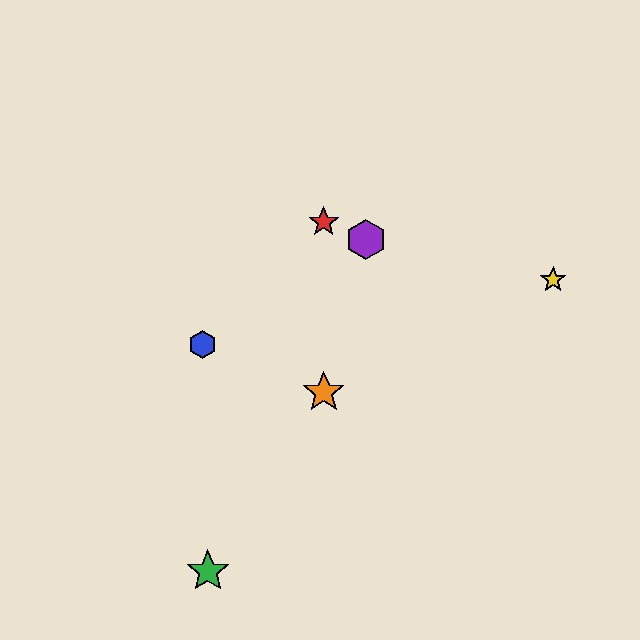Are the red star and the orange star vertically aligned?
Yes, both are at x≈324.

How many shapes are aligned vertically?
2 shapes (the red star, the orange star) are aligned vertically.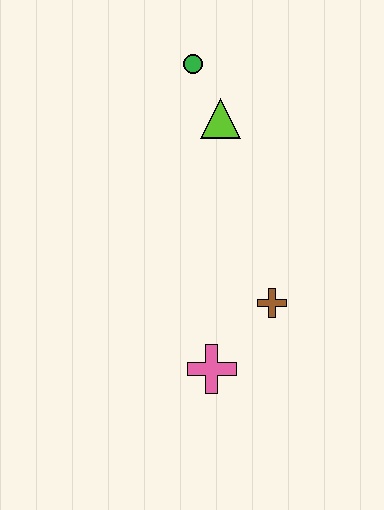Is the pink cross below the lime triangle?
Yes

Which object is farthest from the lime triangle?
The pink cross is farthest from the lime triangle.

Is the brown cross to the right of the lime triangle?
Yes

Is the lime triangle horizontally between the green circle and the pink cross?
No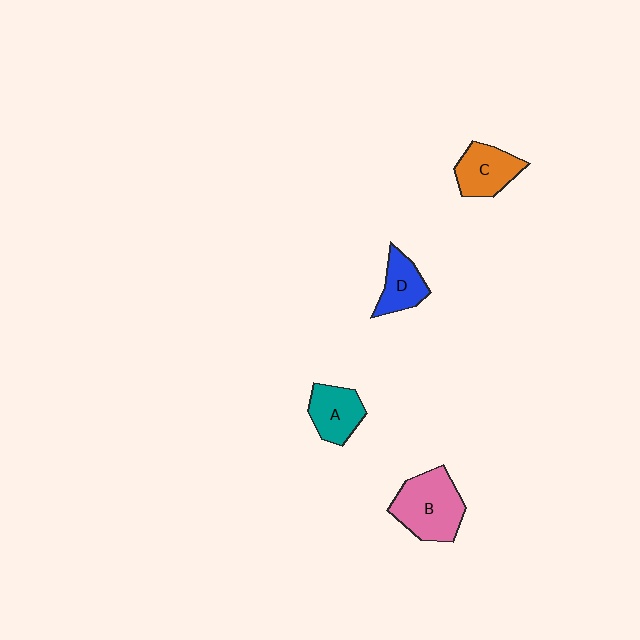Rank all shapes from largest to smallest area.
From largest to smallest: B (pink), C (orange), A (teal), D (blue).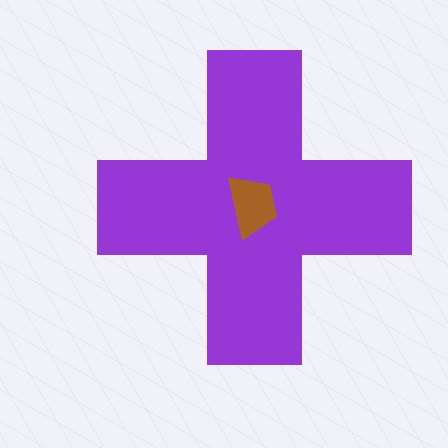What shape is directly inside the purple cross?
The brown trapezoid.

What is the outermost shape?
The purple cross.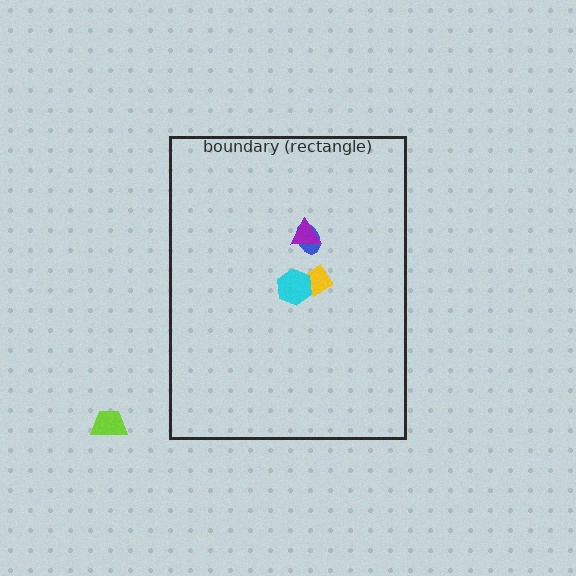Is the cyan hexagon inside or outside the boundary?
Inside.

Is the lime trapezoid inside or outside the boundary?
Outside.